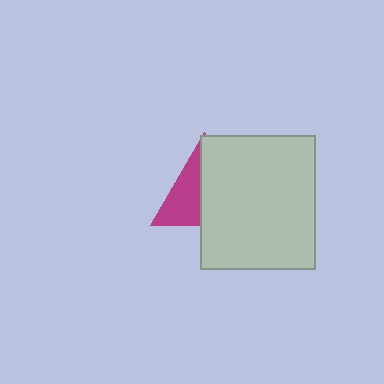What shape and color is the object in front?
The object in front is a light gray rectangle.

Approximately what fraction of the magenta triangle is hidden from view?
Roughly 58% of the magenta triangle is hidden behind the light gray rectangle.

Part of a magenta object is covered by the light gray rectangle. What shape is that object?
It is a triangle.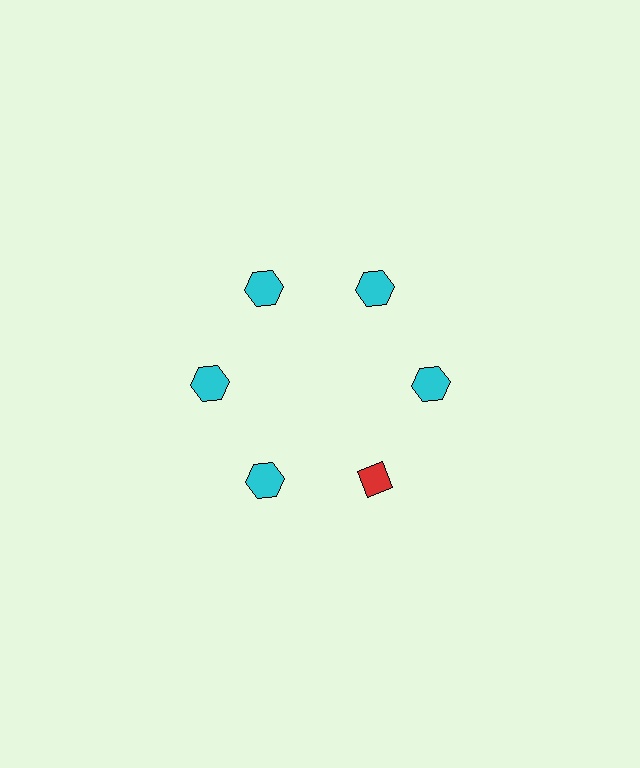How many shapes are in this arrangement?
There are 6 shapes arranged in a ring pattern.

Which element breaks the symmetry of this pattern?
The red diamond at roughly the 5 o'clock position breaks the symmetry. All other shapes are cyan hexagons.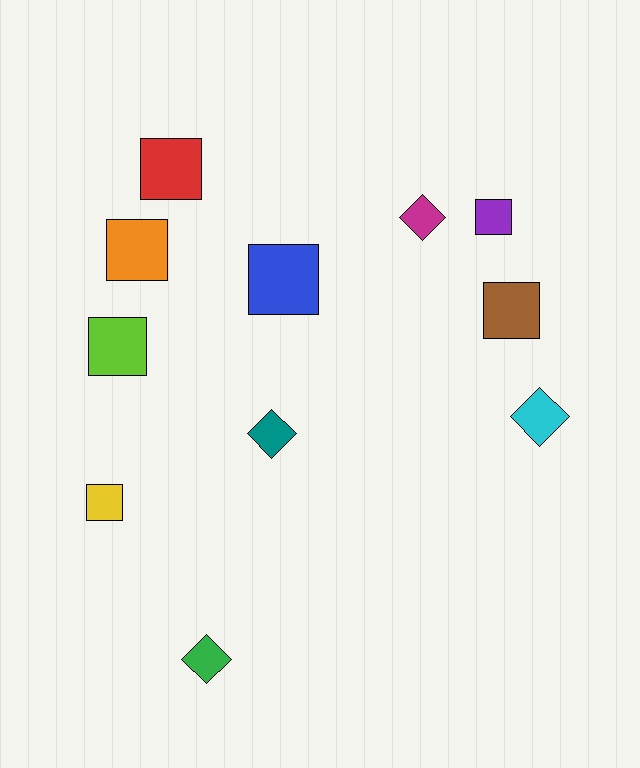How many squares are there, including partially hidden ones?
There are 7 squares.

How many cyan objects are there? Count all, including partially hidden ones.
There is 1 cyan object.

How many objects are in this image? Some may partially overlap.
There are 11 objects.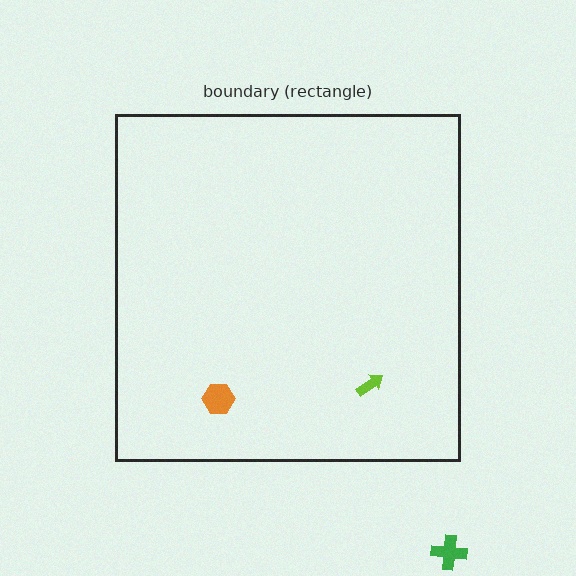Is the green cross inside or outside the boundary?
Outside.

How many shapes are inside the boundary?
2 inside, 1 outside.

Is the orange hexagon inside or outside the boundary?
Inside.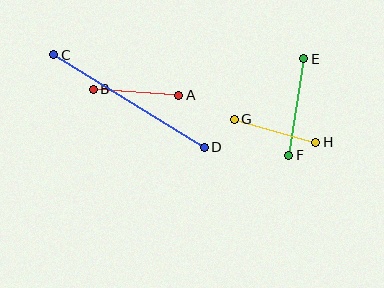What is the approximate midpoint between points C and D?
The midpoint is at approximately (129, 101) pixels.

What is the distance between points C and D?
The distance is approximately 177 pixels.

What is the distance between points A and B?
The distance is approximately 85 pixels.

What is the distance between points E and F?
The distance is approximately 98 pixels.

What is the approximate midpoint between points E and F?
The midpoint is at approximately (296, 107) pixels.